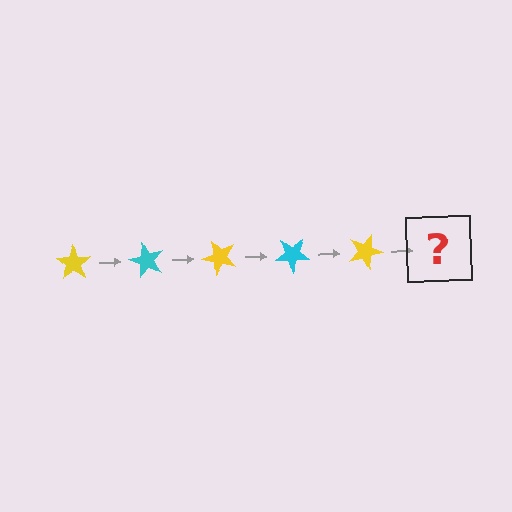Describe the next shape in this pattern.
It should be a cyan star, rotated 300 degrees from the start.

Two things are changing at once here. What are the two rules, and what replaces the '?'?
The two rules are that it rotates 60 degrees each step and the color cycles through yellow and cyan. The '?' should be a cyan star, rotated 300 degrees from the start.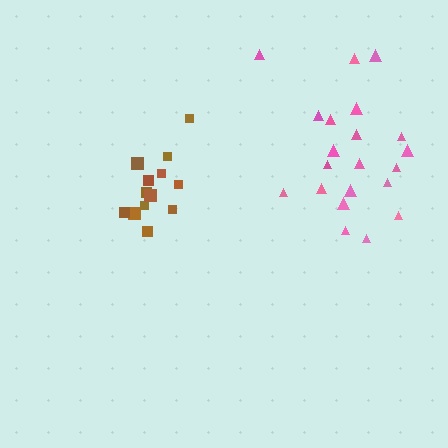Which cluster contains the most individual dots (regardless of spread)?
Pink (21).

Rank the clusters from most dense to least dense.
brown, pink.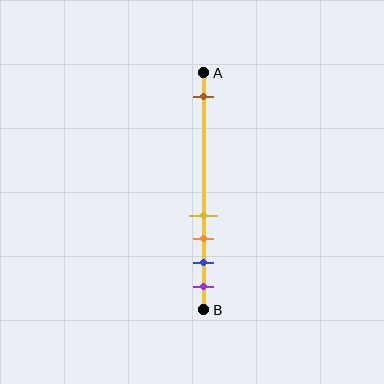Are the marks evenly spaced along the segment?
No, the marks are not evenly spaced.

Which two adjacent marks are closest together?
The yellow and orange marks are the closest adjacent pair.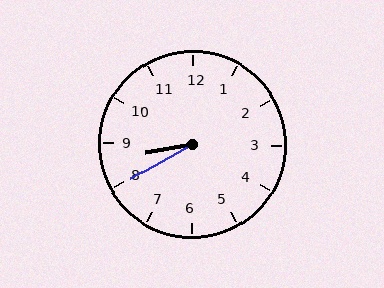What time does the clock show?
8:40.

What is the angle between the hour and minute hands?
Approximately 20 degrees.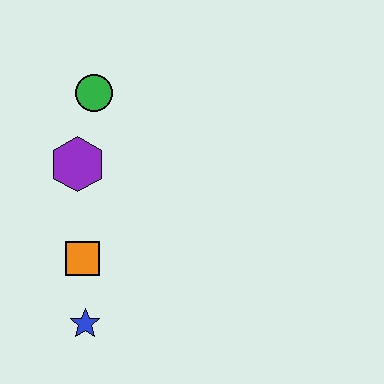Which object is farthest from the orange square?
The green circle is farthest from the orange square.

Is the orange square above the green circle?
No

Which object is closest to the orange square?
The blue star is closest to the orange square.